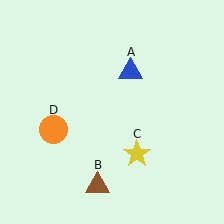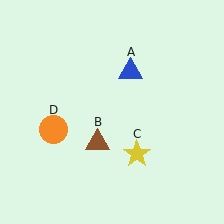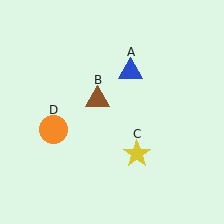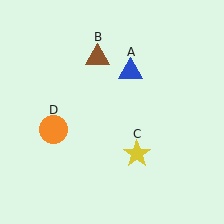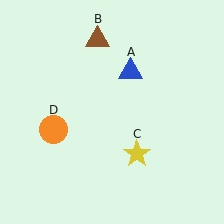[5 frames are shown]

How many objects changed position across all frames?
1 object changed position: brown triangle (object B).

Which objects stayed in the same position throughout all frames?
Blue triangle (object A) and yellow star (object C) and orange circle (object D) remained stationary.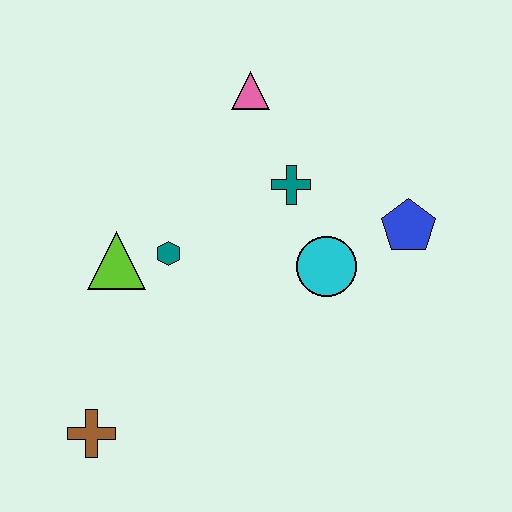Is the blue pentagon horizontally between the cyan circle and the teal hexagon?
No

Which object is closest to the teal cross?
The cyan circle is closest to the teal cross.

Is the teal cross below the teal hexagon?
No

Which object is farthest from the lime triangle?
The blue pentagon is farthest from the lime triangle.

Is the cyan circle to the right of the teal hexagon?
Yes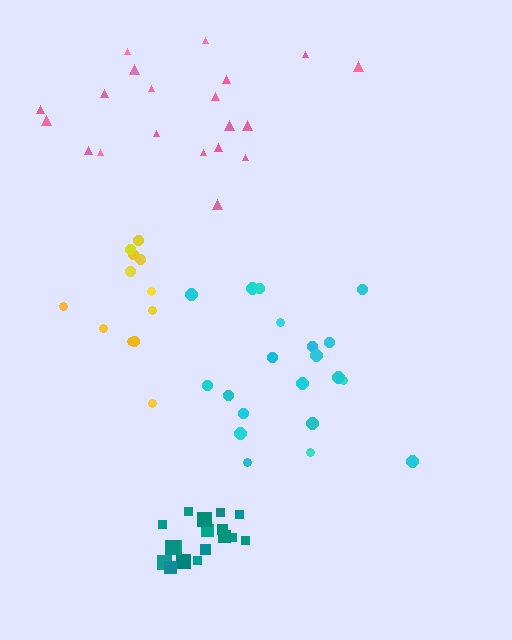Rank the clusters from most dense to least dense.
teal, cyan, yellow, pink.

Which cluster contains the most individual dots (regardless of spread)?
Cyan (20).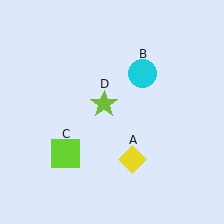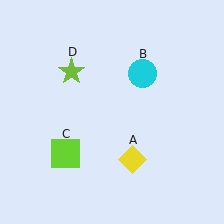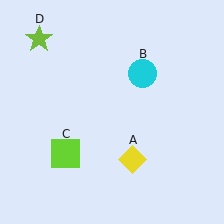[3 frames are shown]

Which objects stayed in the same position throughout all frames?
Yellow diamond (object A) and cyan circle (object B) and lime square (object C) remained stationary.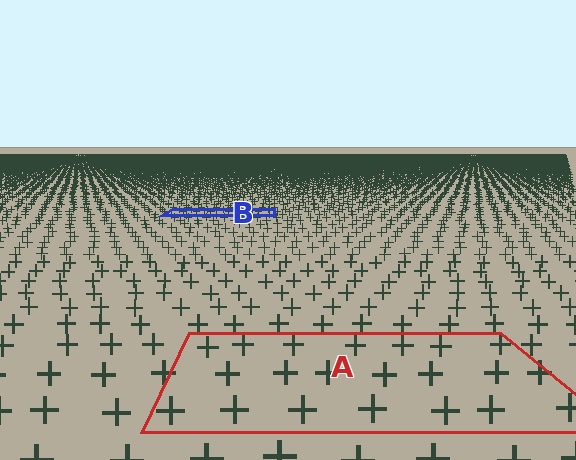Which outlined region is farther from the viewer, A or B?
Region B is farther from the viewer — the texture elements inside it appear smaller and more densely packed.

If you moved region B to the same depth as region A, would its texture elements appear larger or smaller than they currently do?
They would appear larger. At a closer depth, the same texture elements are projected at a bigger on-screen size.